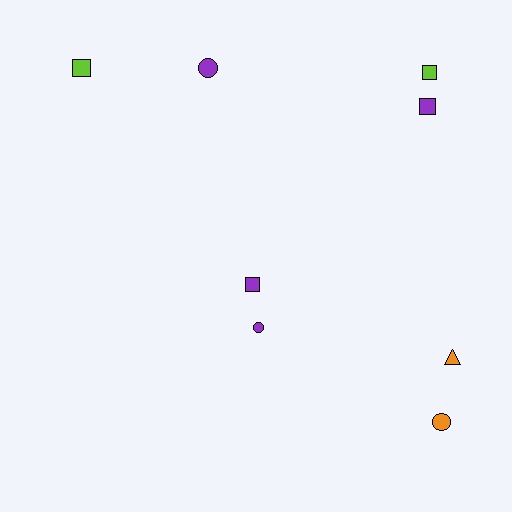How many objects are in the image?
There are 8 objects.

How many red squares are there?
There are no red squares.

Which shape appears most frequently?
Square, with 4 objects.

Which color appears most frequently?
Purple, with 4 objects.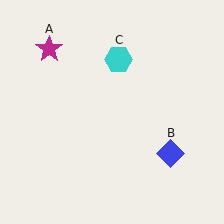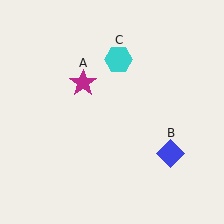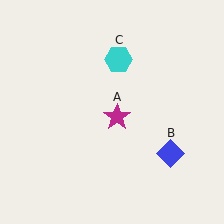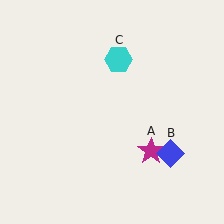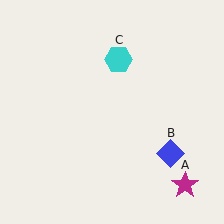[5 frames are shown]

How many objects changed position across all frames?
1 object changed position: magenta star (object A).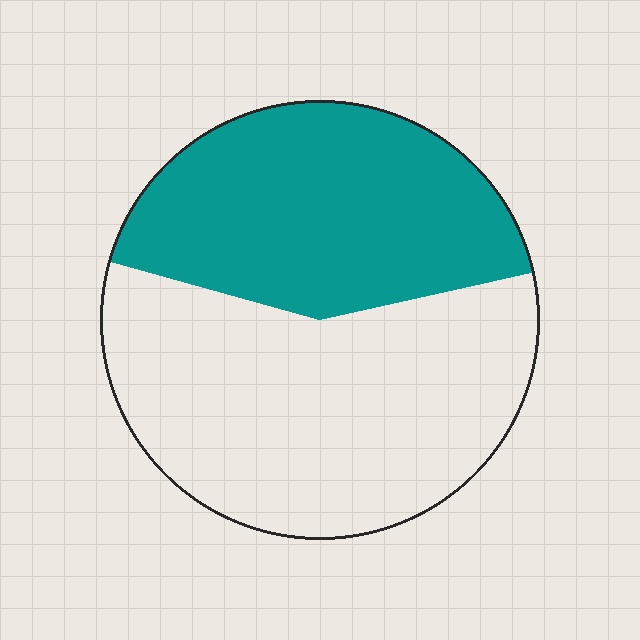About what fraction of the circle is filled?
About two fifths (2/5).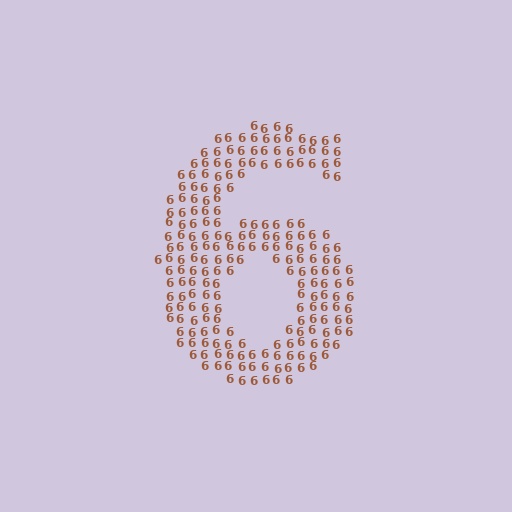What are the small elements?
The small elements are digit 6's.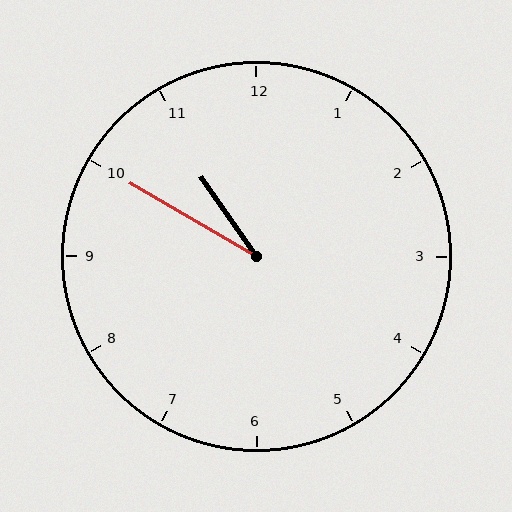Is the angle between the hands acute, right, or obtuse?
It is acute.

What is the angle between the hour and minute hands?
Approximately 25 degrees.